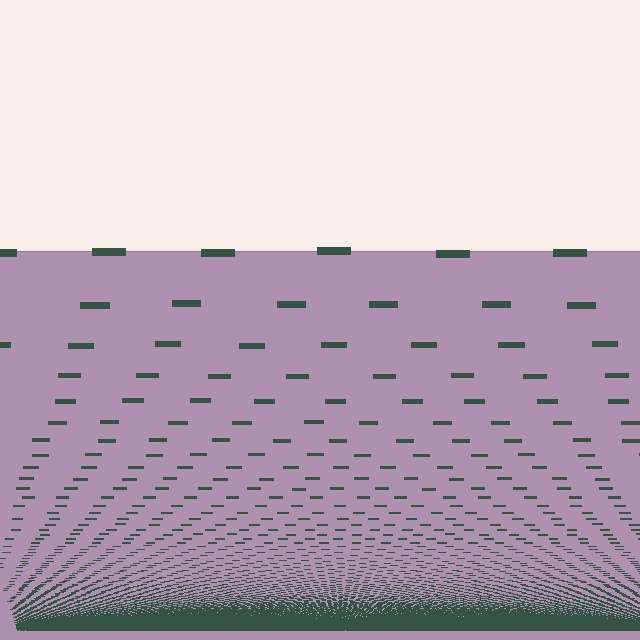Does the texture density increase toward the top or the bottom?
Density increases toward the bottom.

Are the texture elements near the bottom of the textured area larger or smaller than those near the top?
Smaller. The gradient is inverted — elements near the bottom are smaller and denser.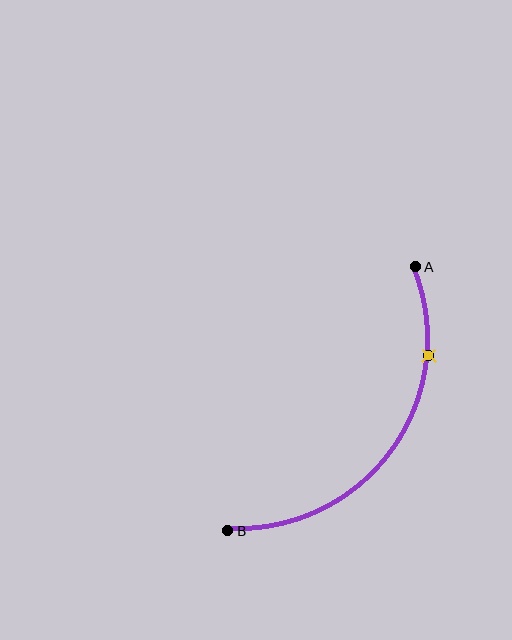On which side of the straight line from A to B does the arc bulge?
The arc bulges below and to the right of the straight line connecting A and B.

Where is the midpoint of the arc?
The arc midpoint is the point on the curve farthest from the straight line joining A and B. It sits below and to the right of that line.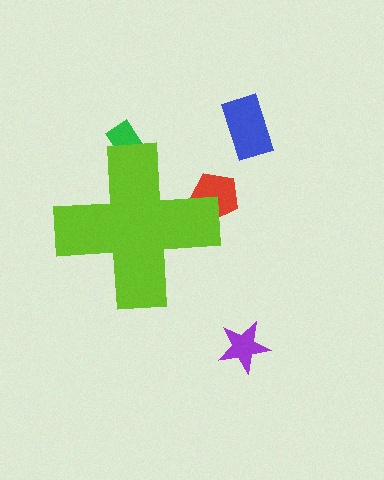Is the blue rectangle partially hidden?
No, the blue rectangle is fully visible.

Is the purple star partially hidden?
No, the purple star is fully visible.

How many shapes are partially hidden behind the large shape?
2 shapes are partially hidden.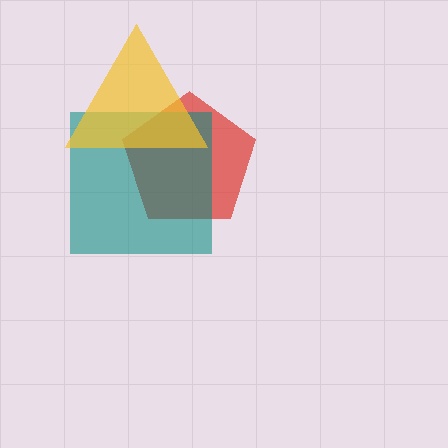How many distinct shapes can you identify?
There are 3 distinct shapes: a red pentagon, a teal square, a yellow triangle.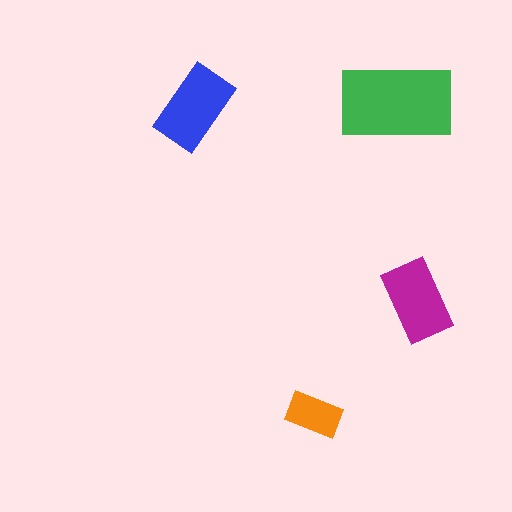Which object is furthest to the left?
The blue rectangle is leftmost.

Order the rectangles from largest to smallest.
the green one, the blue one, the magenta one, the orange one.